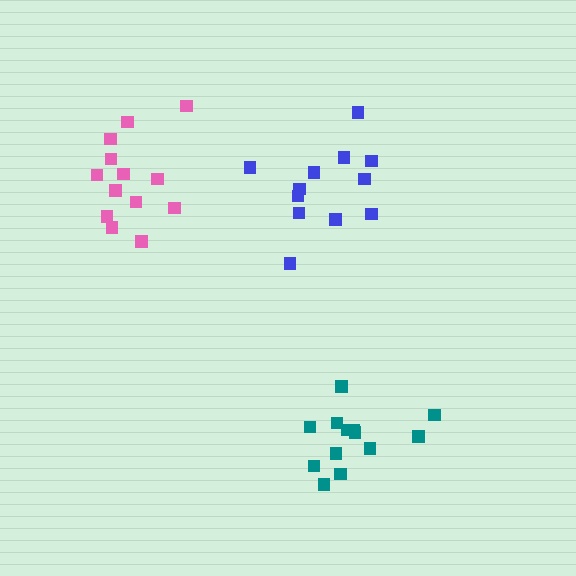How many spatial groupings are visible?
There are 3 spatial groupings.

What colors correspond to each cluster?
The clusters are colored: teal, pink, blue.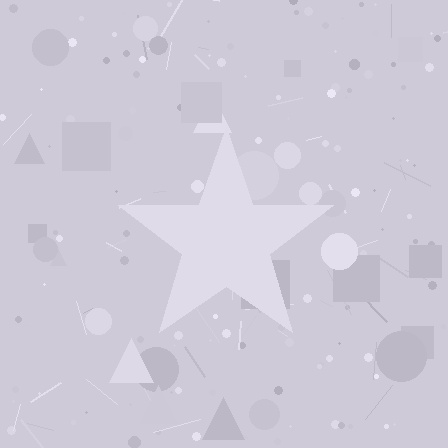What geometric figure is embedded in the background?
A star is embedded in the background.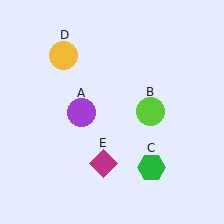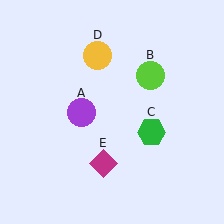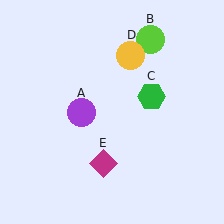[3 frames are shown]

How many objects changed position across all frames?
3 objects changed position: lime circle (object B), green hexagon (object C), yellow circle (object D).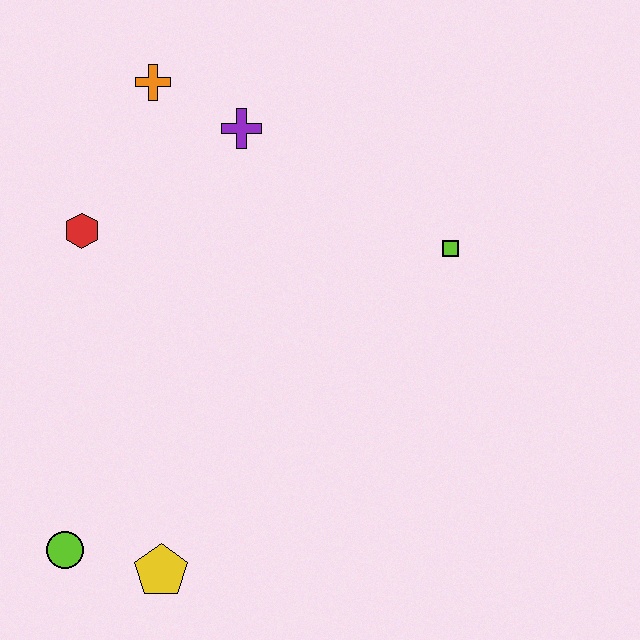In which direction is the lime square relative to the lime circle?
The lime square is to the right of the lime circle.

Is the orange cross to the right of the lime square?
No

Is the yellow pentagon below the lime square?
Yes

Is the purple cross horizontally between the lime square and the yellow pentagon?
Yes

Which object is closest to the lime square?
The purple cross is closest to the lime square.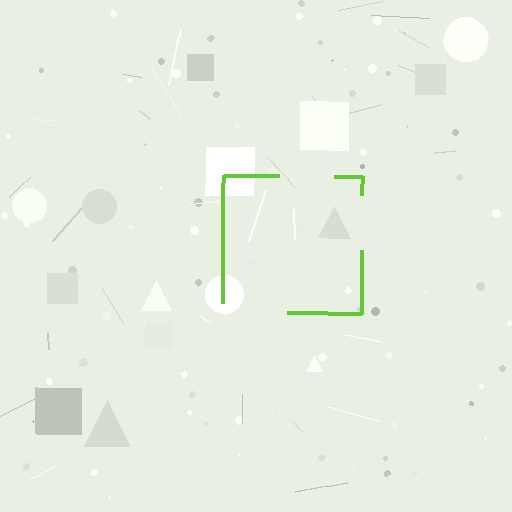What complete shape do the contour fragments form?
The contour fragments form a square.